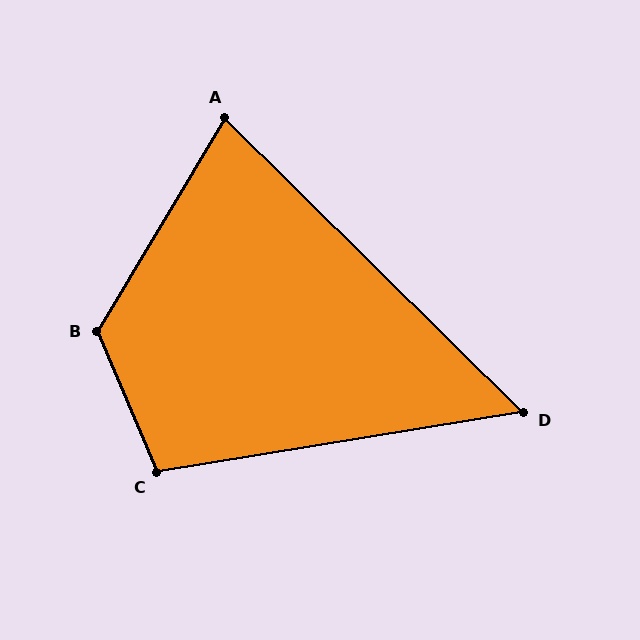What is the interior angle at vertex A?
Approximately 76 degrees (acute).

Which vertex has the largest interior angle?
B, at approximately 126 degrees.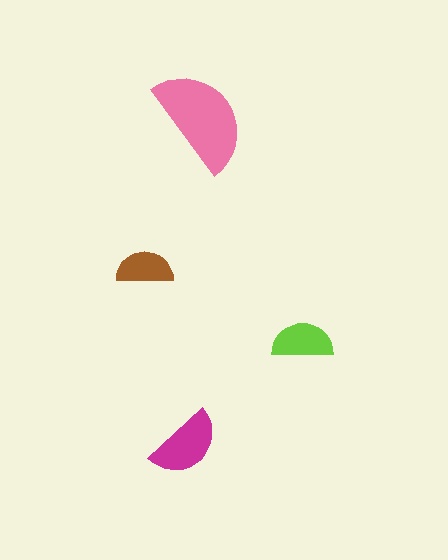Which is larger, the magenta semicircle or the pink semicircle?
The pink one.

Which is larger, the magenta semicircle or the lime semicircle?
The magenta one.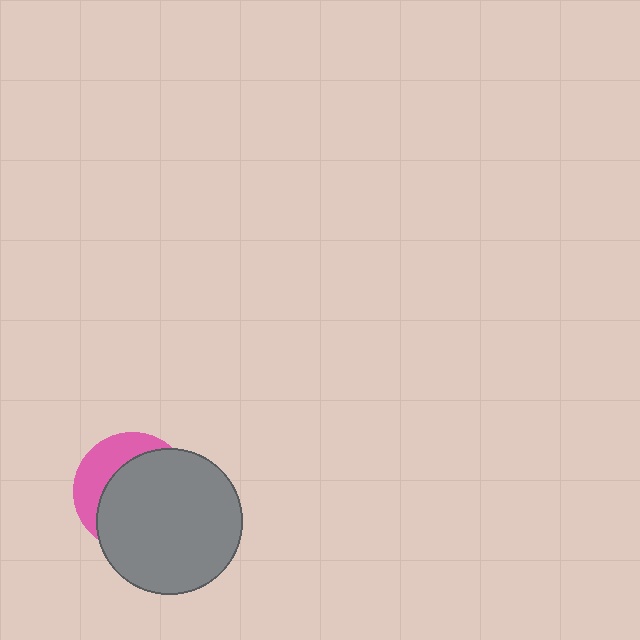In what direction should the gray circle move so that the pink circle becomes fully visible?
The gray circle should move toward the lower-right. That is the shortest direction to clear the overlap and leave the pink circle fully visible.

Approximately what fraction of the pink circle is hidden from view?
Roughly 68% of the pink circle is hidden behind the gray circle.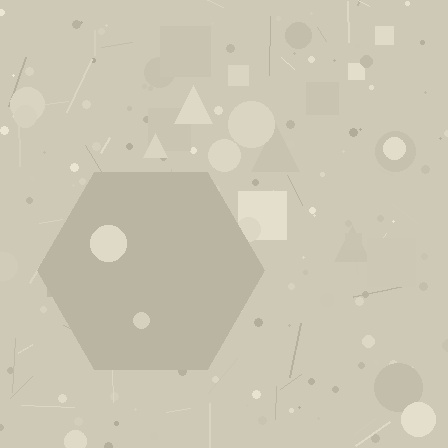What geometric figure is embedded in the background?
A hexagon is embedded in the background.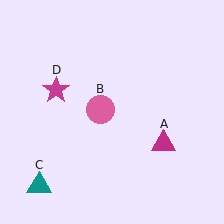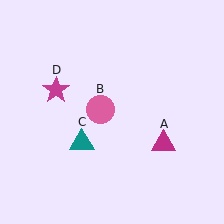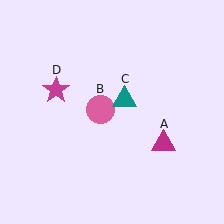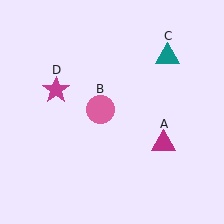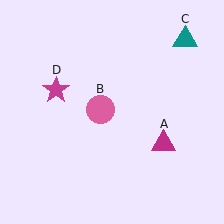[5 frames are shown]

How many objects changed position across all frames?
1 object changed position: teal triangle (object C).